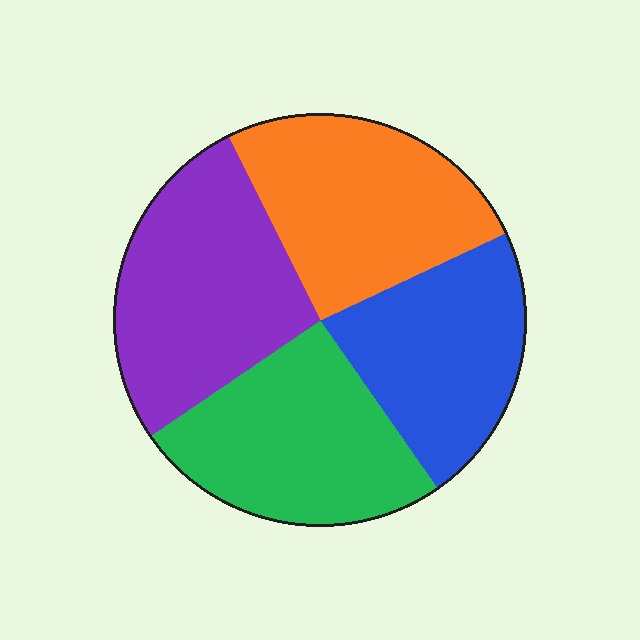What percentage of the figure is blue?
Blue covers about 20% of the figure.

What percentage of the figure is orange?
Orange covers roughly 25% of the figure.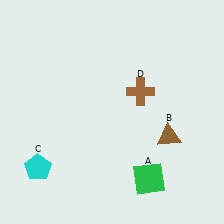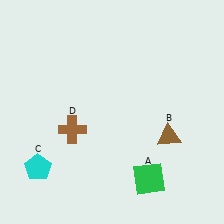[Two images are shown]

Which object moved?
The brown cross (D) moved left.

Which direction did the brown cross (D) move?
The brown cross (D) moved left.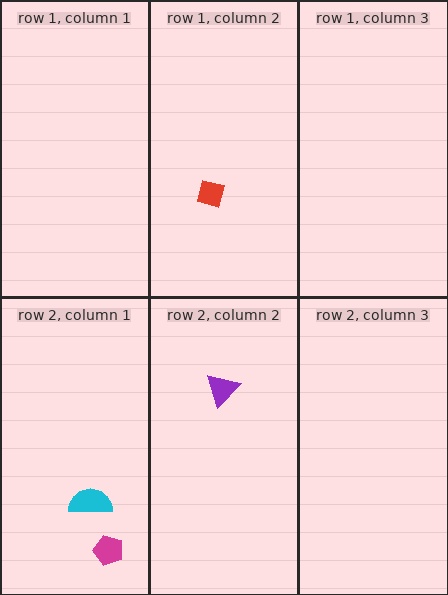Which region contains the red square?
The row 1, column 2 region.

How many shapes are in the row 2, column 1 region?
2.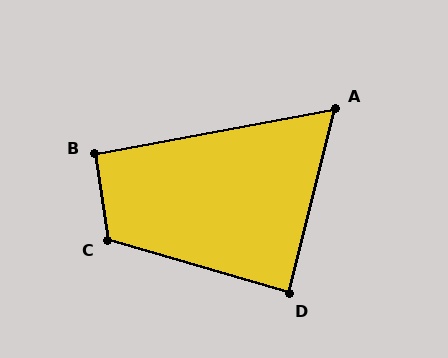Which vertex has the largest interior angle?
C, at approximately 114 degrees.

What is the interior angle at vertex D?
Approximately 88 degrees (approximately right).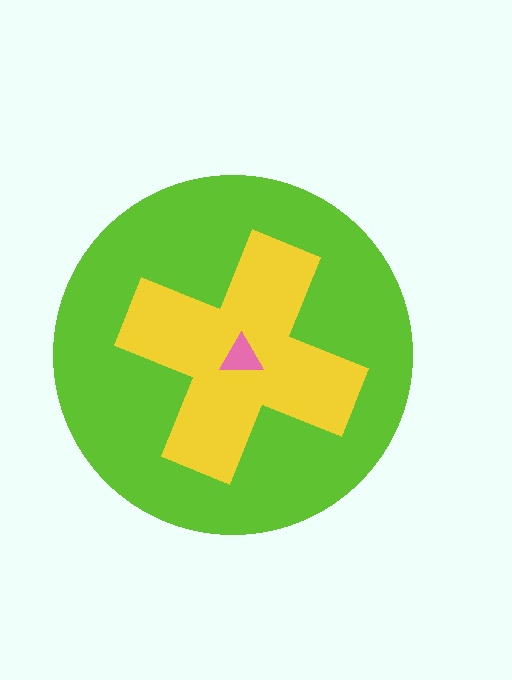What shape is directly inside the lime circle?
The yellow cross.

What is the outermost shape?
The lime circle.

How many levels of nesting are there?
3.